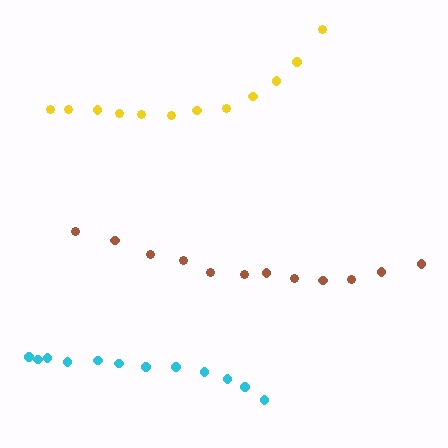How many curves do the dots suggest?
There are 3 distinct paths.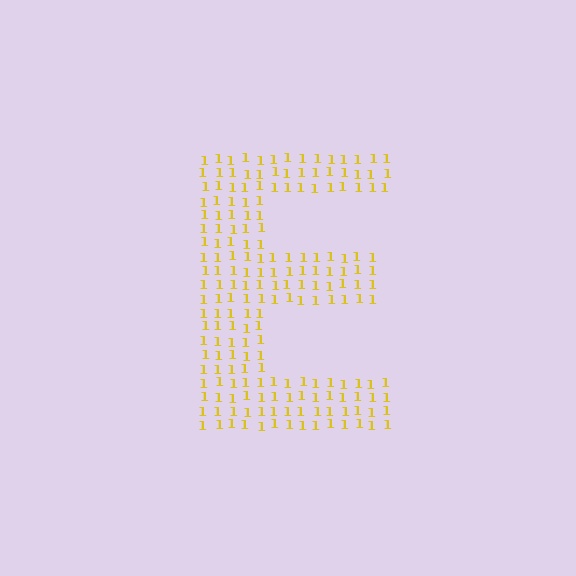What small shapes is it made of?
It is made of small digit 1's.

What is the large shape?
The large shape is the letter E.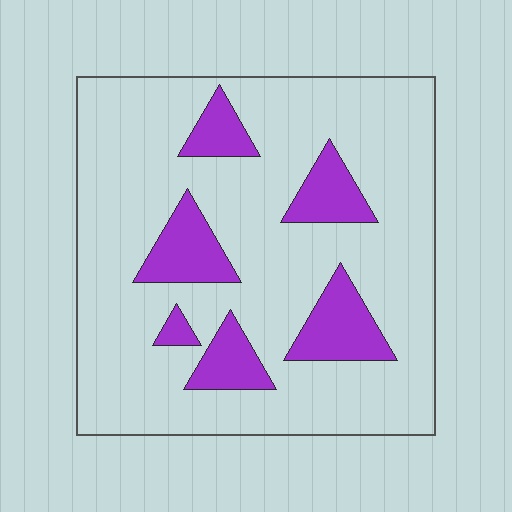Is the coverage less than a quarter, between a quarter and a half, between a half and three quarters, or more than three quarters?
Less than a quarter.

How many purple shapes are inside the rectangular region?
6.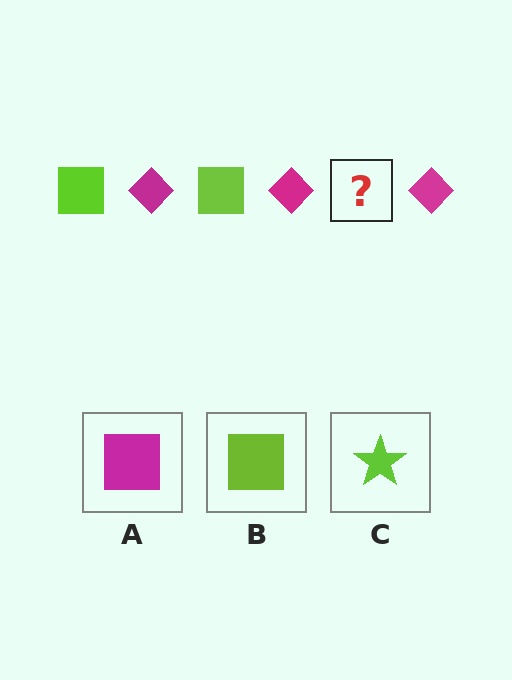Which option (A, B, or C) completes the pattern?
B.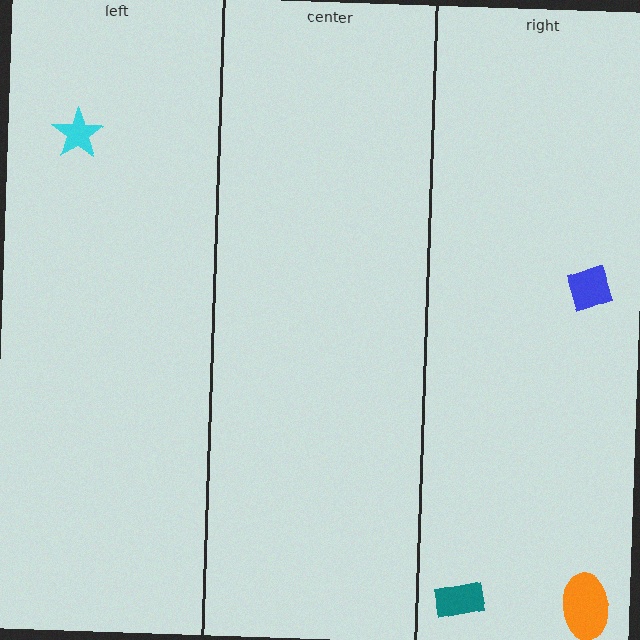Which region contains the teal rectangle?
The right region.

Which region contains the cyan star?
The left region.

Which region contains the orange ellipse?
The right region.